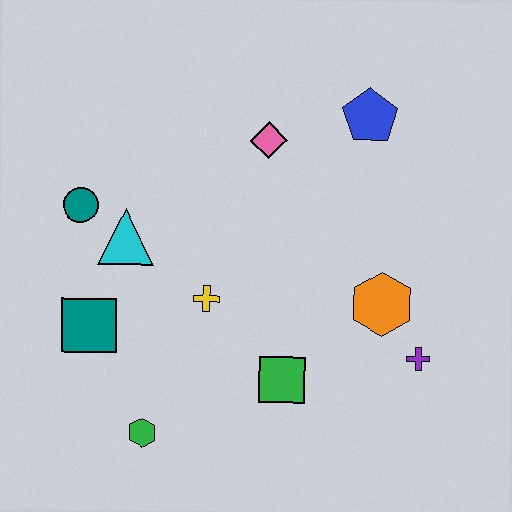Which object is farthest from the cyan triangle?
The purple cross is farthest from the cyan triangle.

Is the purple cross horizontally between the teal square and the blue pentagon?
No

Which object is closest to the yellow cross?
The cyan triangle is closest to the yellow cross.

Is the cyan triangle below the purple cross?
No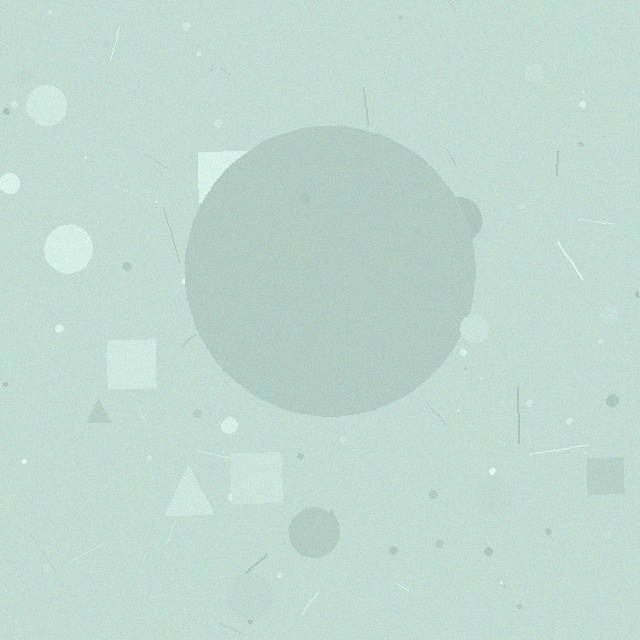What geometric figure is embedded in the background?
A circle is embedded in the background.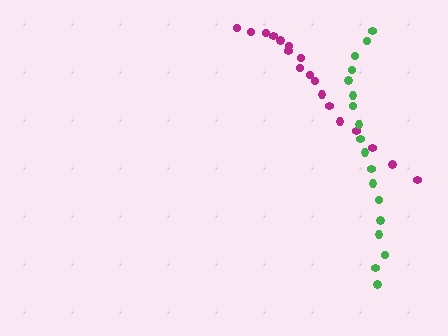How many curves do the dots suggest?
There are 2 distinct paths.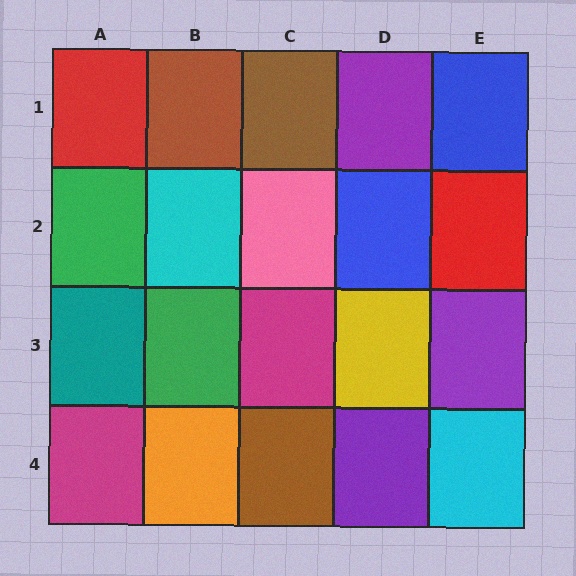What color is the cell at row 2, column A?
Green.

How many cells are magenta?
2 cells are magenta.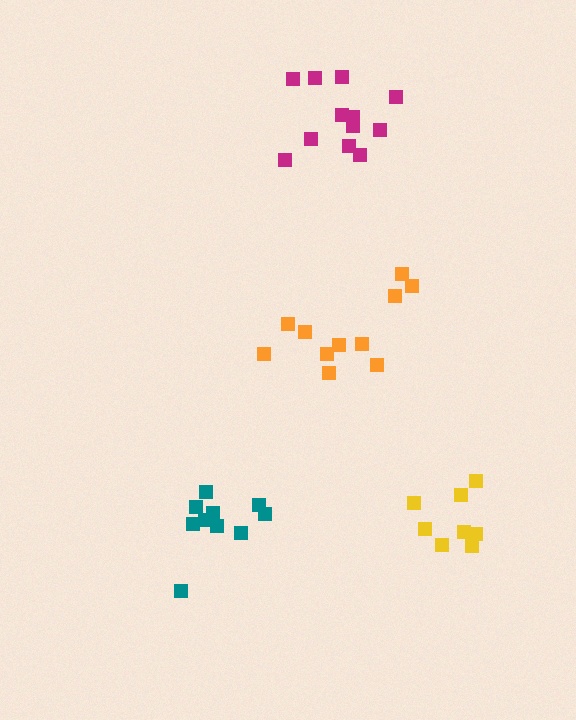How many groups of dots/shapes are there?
There are 4 groups.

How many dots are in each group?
Group 1: 8 dots, Group 2: 11 dots, Group 3: 10 dots, Group 4: 12 dots (41 total).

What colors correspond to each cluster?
The clusters are colored: yellow, orange, teal, magenta.